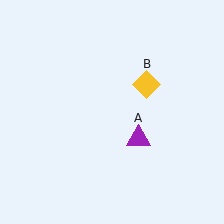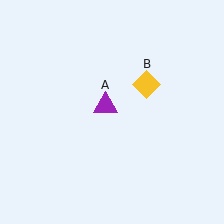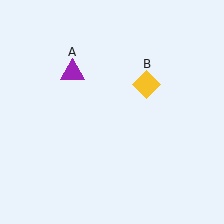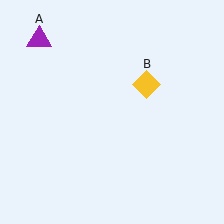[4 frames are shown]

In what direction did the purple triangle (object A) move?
The purple triangle (object A) moved up and to the left.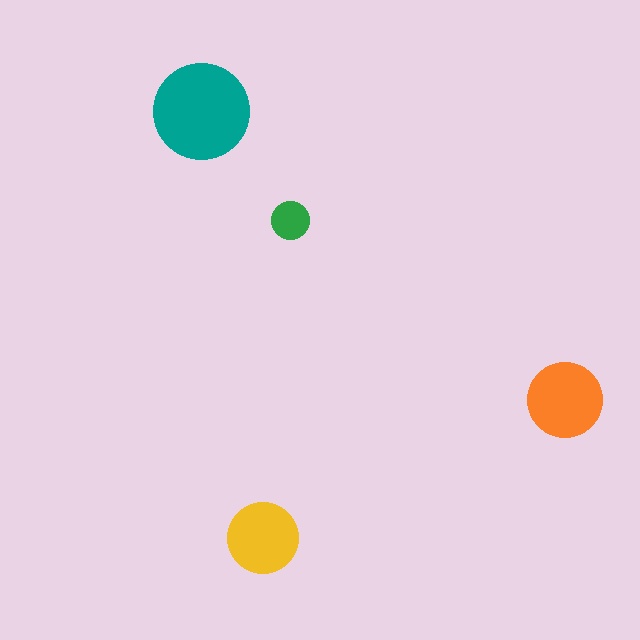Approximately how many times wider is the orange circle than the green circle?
About 2 times wider.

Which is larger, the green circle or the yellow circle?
The yellow one.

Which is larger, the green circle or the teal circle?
The teal one.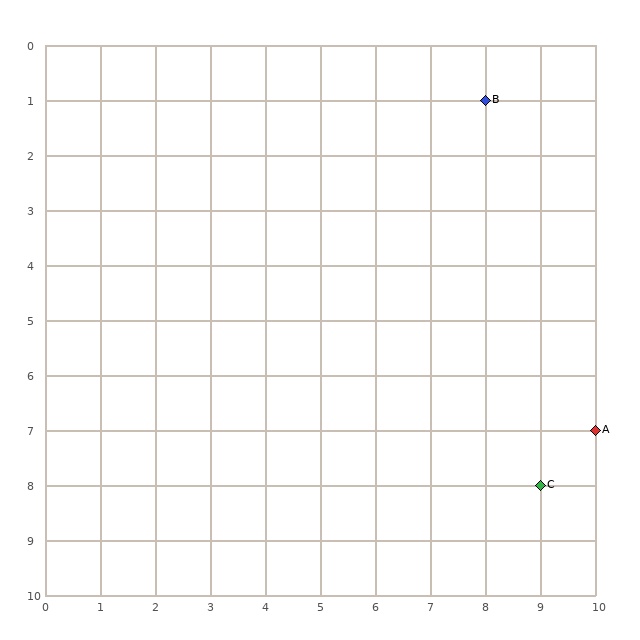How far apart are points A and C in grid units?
Points A and C are 1 column and 1 row apart (about 1.4 grid units diagonally).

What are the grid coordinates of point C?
Point C is at grid coordinates (9, 8).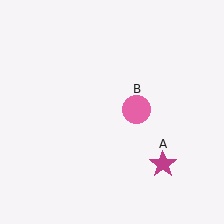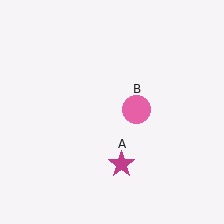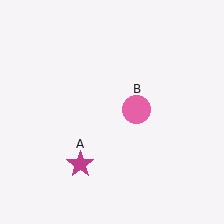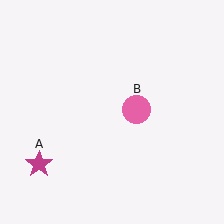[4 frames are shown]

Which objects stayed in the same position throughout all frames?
Pink circle (object B) remained stationary.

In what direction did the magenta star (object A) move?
The magenta star (object A) moved left.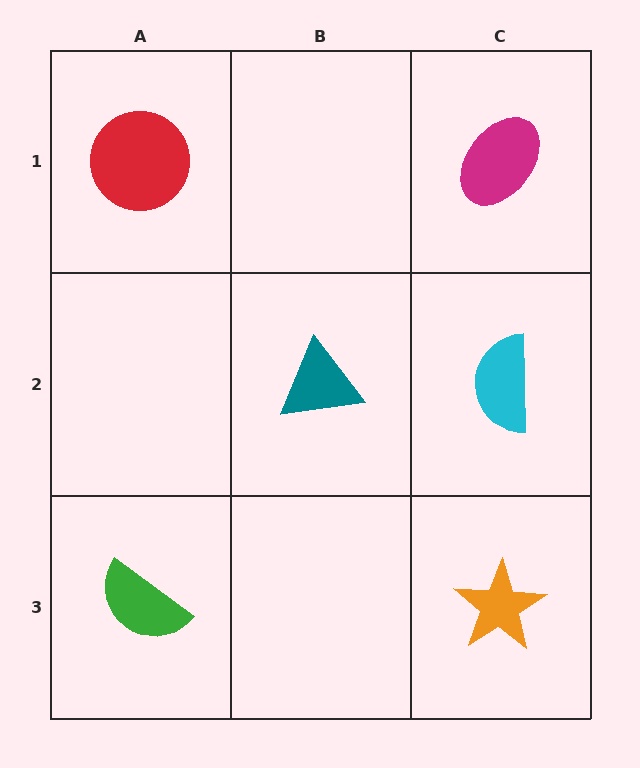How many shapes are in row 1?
2 shapes.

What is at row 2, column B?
A teal triangle.